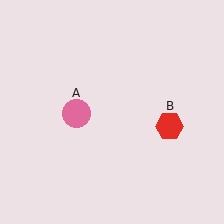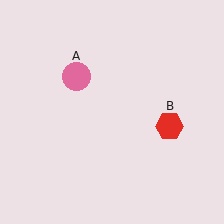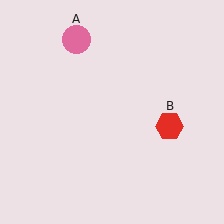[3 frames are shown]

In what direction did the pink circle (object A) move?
The pink circle (object A) moved up.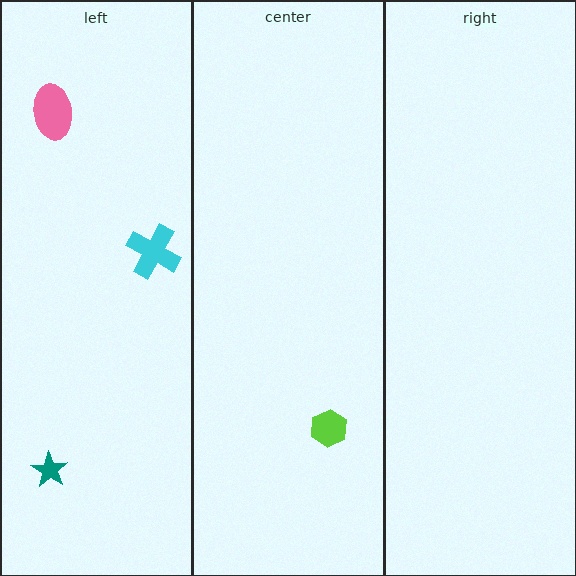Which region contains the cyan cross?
The left region.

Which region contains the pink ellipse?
The left region.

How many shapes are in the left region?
3.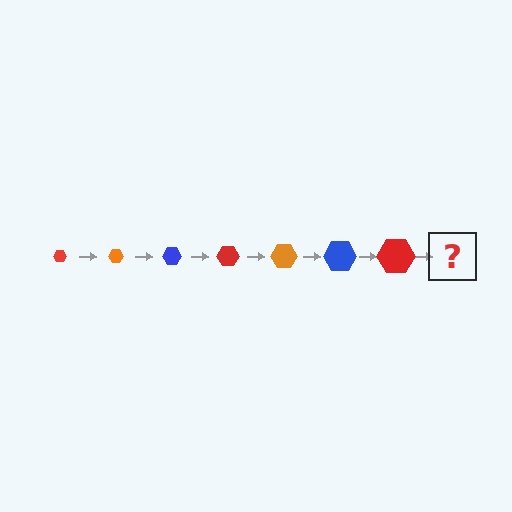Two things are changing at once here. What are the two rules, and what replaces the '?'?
The two rules are that the hexagon grows larger each step and the color cycles through red, orange, and blue. The '?' should be an orange hexagon, larger than the previous one.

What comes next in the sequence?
The next element should be an orange hexagon, larger than the previous one.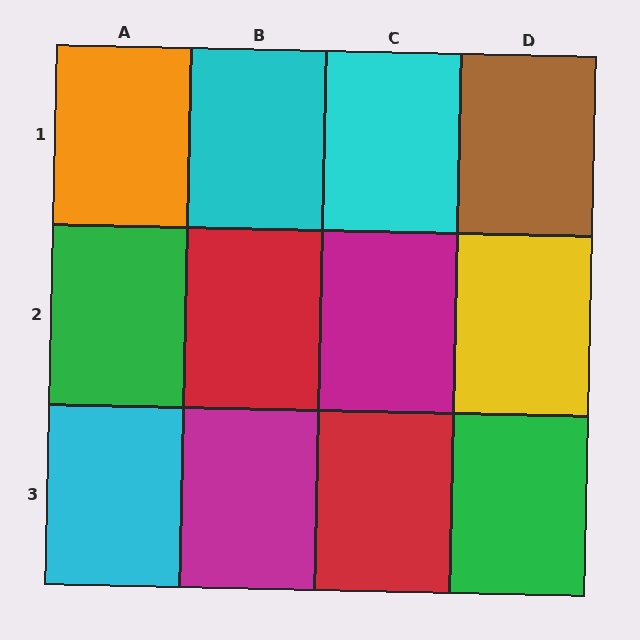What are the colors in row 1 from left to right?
Orange, cyan, cyan, brown.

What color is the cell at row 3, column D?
Green.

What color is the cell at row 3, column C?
Red.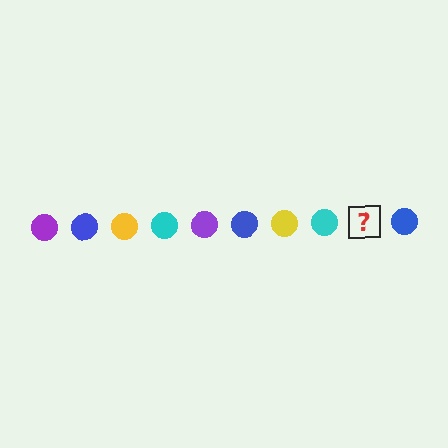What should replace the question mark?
The question mark should be replaced with a purple circle.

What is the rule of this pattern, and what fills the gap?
The rule is that the pattern cycles through purple, blue, yellow, cyan circles. The gap should be filled with a purple circle.